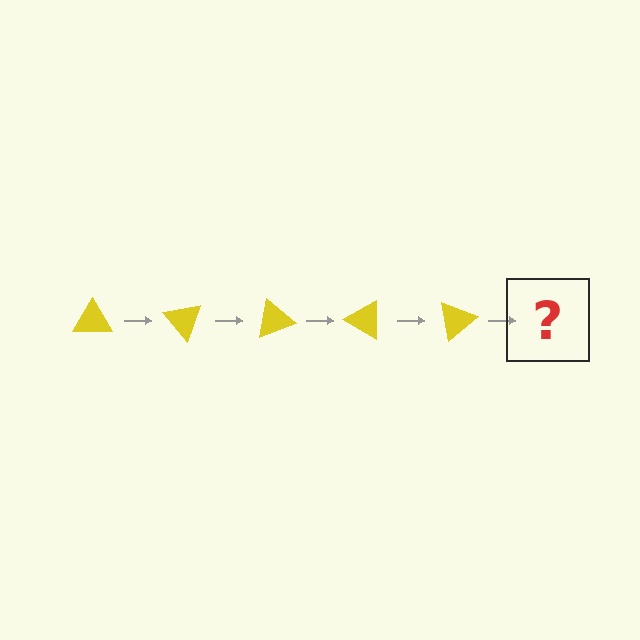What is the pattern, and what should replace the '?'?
The pattern is that the triangle rotates 50 degrees each step. The '?' should be a yellow triangle rotated 250 degrees.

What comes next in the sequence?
The next element should be a yellow triangle rotated 250 degrees.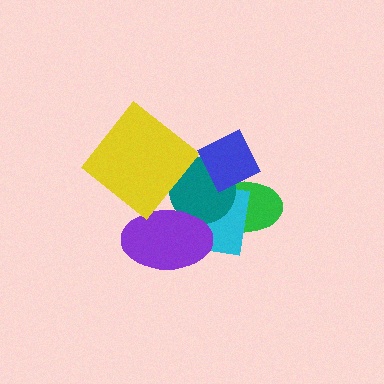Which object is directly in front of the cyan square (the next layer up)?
The teal circle is directly in front of the cyan square.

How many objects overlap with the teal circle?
4 objects overlap with the teal circle.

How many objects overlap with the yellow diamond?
0 objects overlap with the yellow diamond.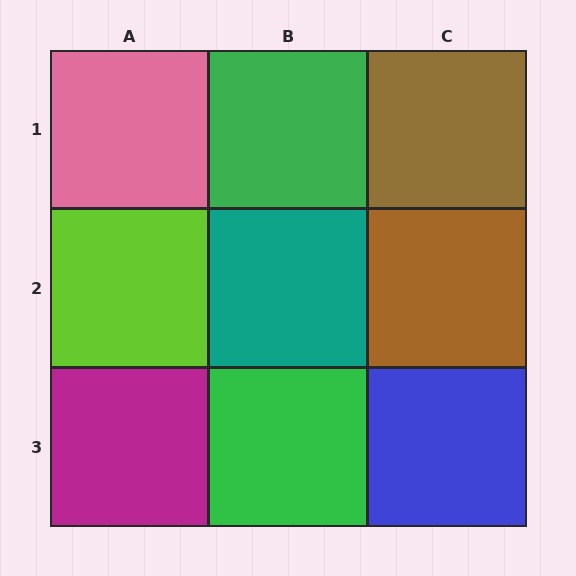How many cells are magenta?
1 cell is magenta.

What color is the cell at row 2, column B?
Teal.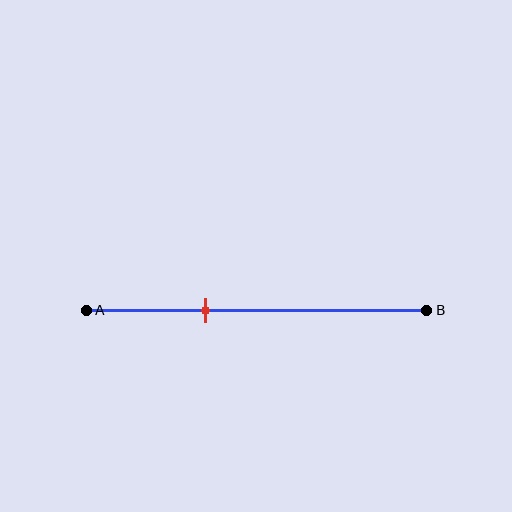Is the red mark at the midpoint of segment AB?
No, the mark is at about 35% from A, not at the 50% midpoint.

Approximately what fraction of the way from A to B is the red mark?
The red mark is approximately 35% of the way from A to B.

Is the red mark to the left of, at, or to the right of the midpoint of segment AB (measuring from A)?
The red mark is to the left of the midpoint of segment AB.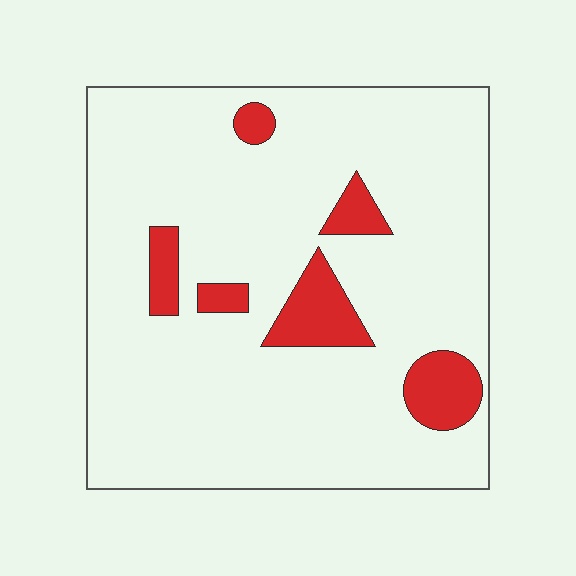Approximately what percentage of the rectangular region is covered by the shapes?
Approximately 10%.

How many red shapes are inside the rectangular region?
6.